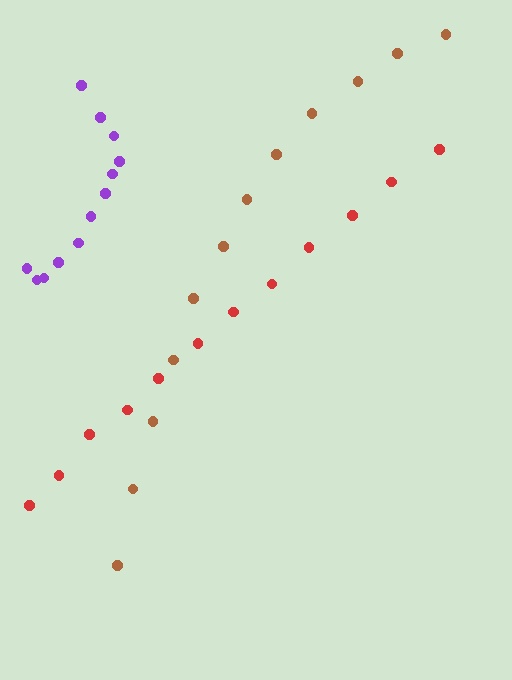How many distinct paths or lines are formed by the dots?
There are 3 distinct paths.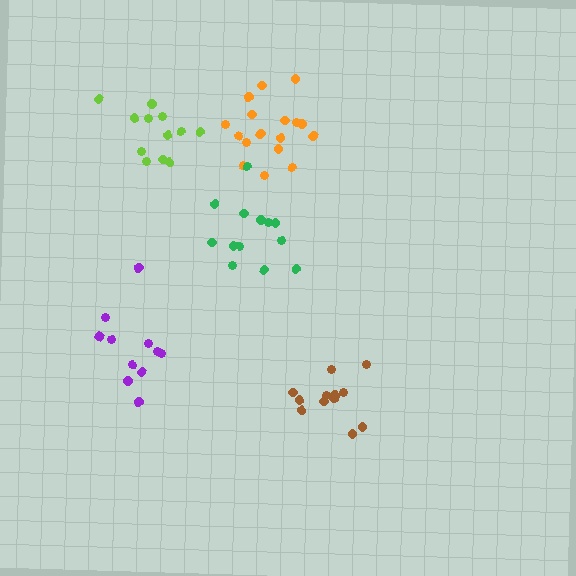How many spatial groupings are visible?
There are 5 spatial groupings.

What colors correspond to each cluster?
The clusters are colored: brown, orange, green, lime, purple.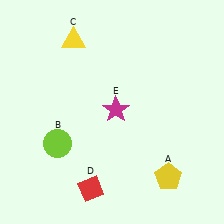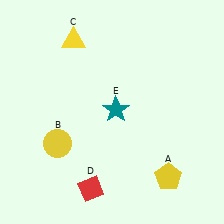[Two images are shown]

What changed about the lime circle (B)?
In Image 1, B is lime. In Image 2, it changed to yellow.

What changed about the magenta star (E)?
In Image 1, E is magenta. In Image 2, it changed to teal.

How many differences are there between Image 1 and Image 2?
There are 2 differences between the two images.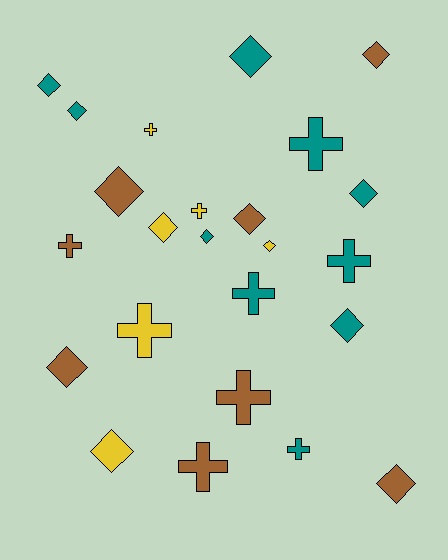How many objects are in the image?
There are 24 objects.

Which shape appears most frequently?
Diamond, with 14 objects.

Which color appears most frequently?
Teal, with 10 objects.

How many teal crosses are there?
There are 4 teal crosses.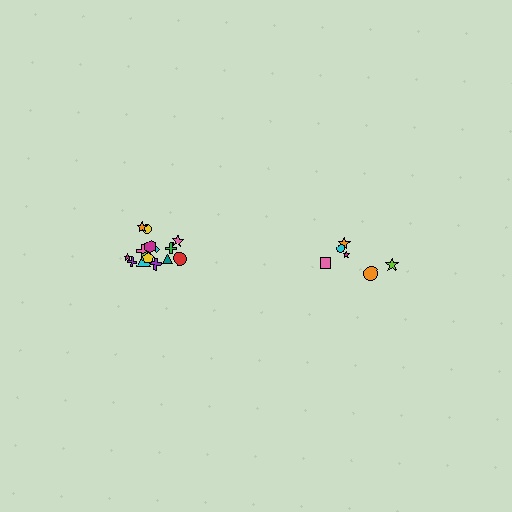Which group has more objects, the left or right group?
The left group.